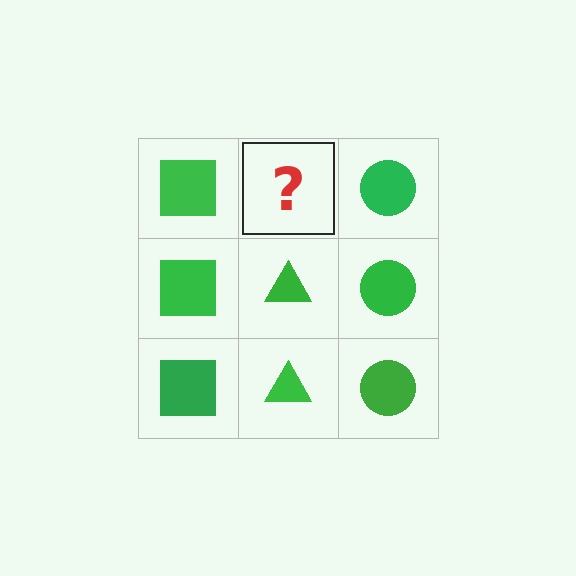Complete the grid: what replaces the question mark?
The question mark should be replaced with a green triangle.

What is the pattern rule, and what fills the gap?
The rule is that each column has a consistent shape. The gap should be filled with a green triangle.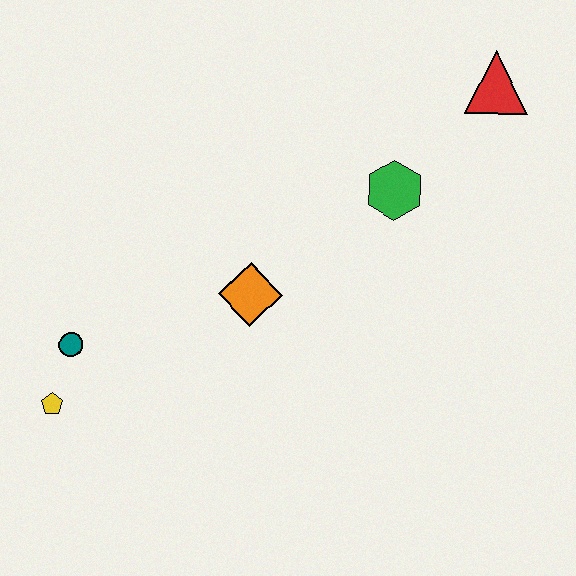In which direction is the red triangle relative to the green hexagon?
The red triangle is above the green hexagon.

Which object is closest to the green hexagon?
The red triangle is closest to the green hexagon.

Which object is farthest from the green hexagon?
The yellow pentagon is farthest from the green hexagon.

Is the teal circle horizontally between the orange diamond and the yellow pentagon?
Yes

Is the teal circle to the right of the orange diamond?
No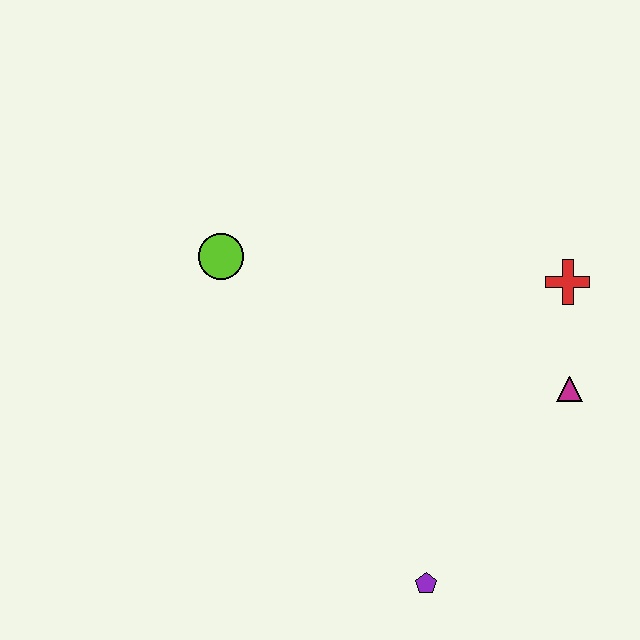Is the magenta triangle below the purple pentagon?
No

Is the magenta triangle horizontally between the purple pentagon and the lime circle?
No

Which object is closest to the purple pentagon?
The magenta triangle is closest to the purple pentagon.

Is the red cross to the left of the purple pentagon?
No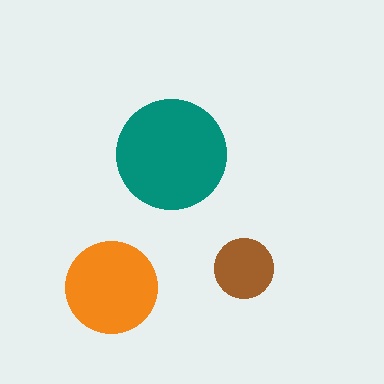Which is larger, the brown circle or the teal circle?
The teal one.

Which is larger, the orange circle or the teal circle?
The teal one.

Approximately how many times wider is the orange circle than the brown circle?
About 1.5 times wider.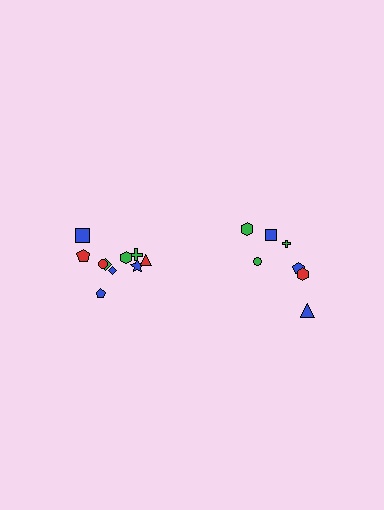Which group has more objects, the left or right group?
The left group.